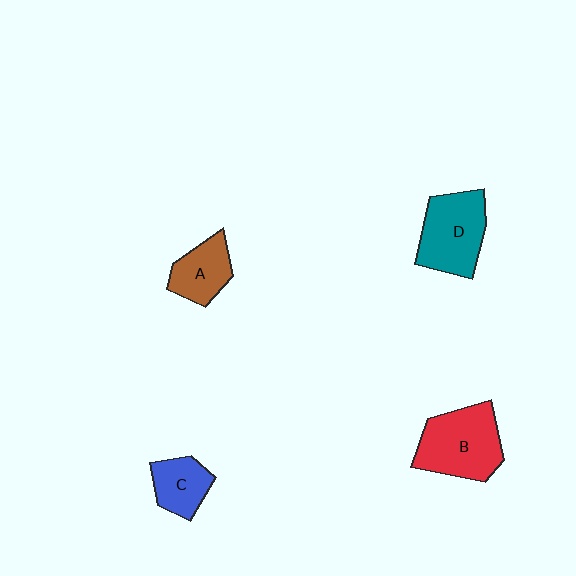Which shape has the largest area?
Shape B (red).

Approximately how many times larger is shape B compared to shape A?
Approximately 1.7 times.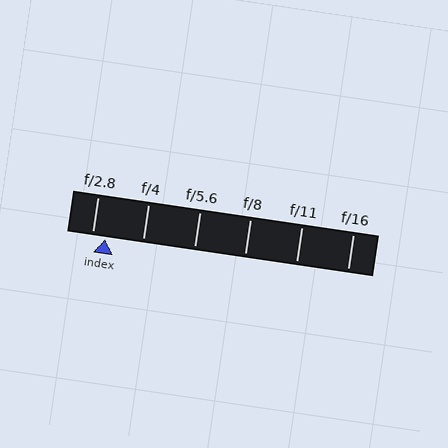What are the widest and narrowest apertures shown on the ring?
The widest aperture shown is f/2.8 and the narrowest is f/16.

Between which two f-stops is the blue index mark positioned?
The index mark is between f/2.8 and f/4.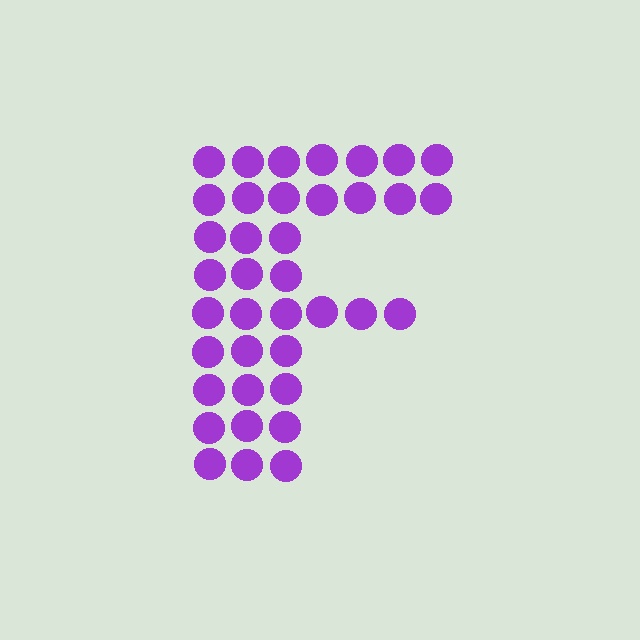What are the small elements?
The small elements are circles.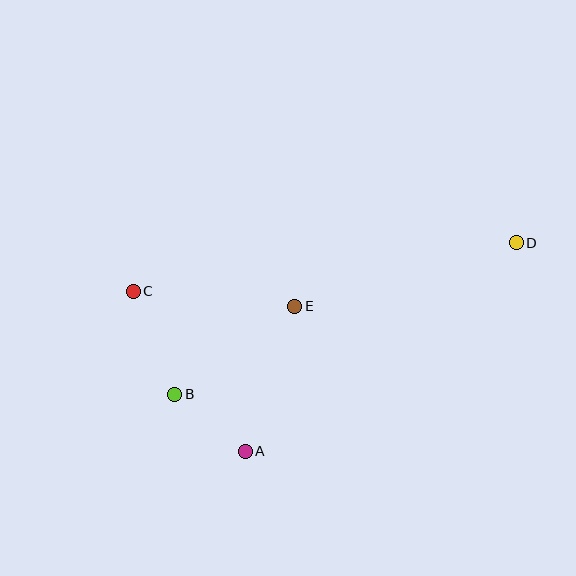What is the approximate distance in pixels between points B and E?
The distance between B and E is approximately 149 pixels.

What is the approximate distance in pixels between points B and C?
The distance between B and C is approximately 111 pixels.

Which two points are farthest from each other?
Points C and D are farthest from each other.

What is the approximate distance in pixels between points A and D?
The distance between A and D is approximately 342 pixels.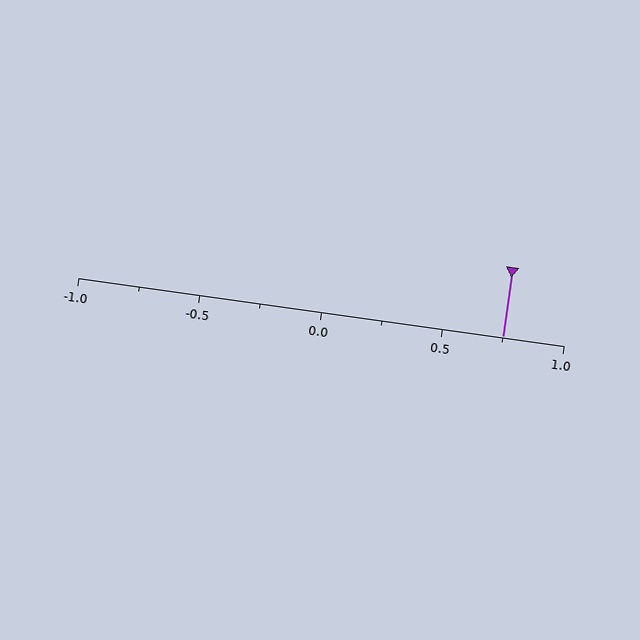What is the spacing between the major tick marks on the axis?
The major ticks are spaced 0.5 apart.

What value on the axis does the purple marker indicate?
The marker indicates approximately 0.75.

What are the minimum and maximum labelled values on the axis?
The axis runs from -1.0 to 1.0.